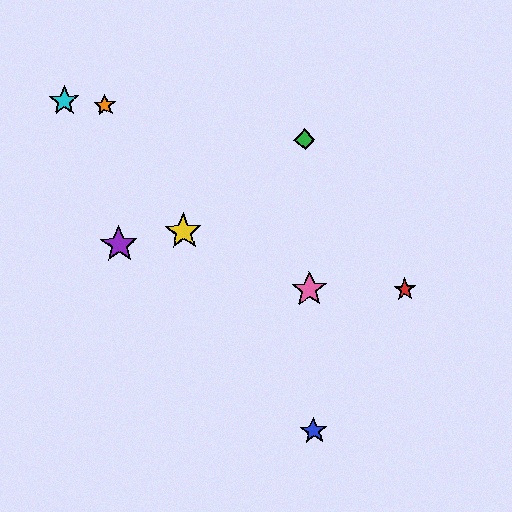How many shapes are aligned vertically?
3 shapes (the blue star, the green diamond, the pink star) are aligned vertically.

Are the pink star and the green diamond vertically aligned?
Yes, both are at x≈309.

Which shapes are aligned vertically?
The blue star, the green diamond, the pink star are aligned vertically.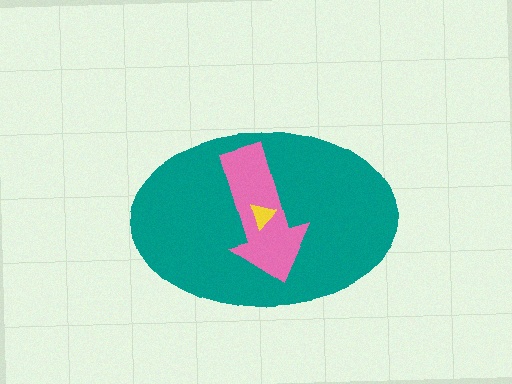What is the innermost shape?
The yellow triangle.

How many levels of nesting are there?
3.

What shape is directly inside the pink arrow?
The yellow triangle.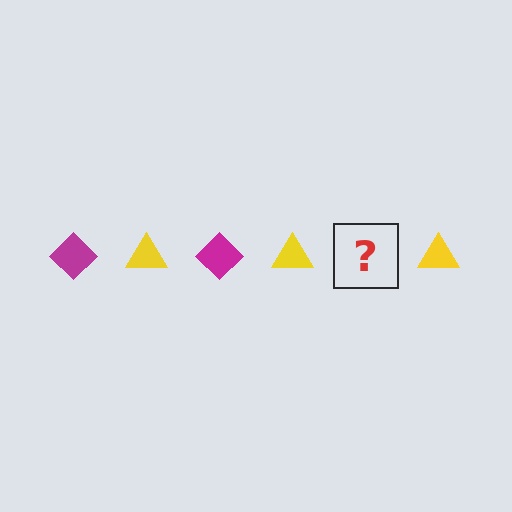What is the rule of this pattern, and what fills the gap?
The rule is that the pattern alternates between magenta diamond and yellow triangle. The gap should be filled with a magenta diamond.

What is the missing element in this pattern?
The missing element is a magenta diamond.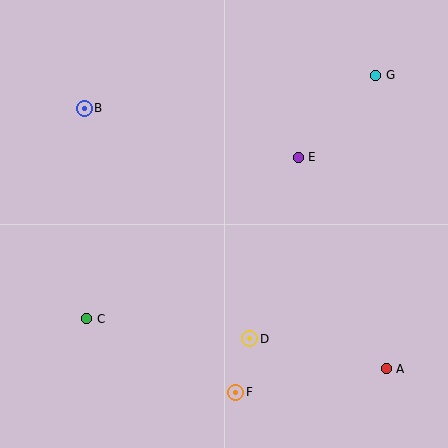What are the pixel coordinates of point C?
Point C is at (87, 319).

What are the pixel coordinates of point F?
Point F is at (236, 392).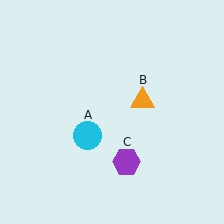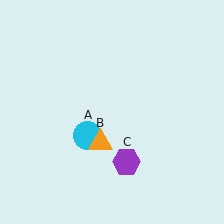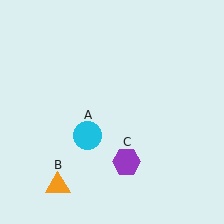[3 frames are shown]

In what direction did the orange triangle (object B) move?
The orange triangle (object B) moved down and to the left.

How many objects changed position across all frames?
1 object changed position: orange triangle (object B).